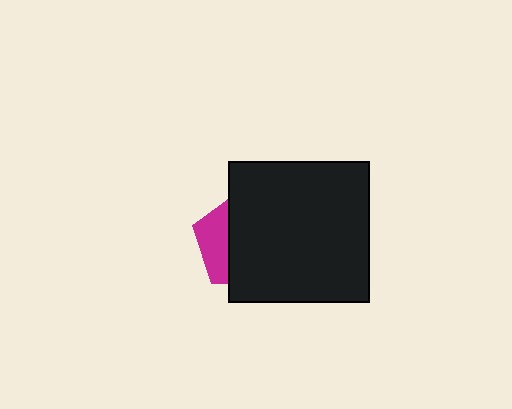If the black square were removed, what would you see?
You would see the complete magenta pentagon.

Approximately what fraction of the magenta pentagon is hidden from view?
Roughly 70% of the magenta pentagon is hidden behind the black square.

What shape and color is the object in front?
The object in front is a black square.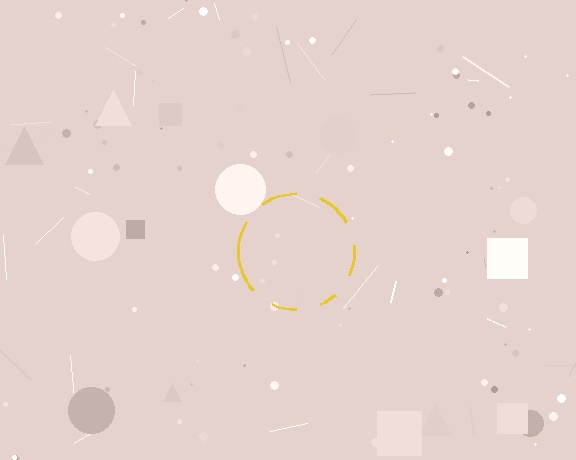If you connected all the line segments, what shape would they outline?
They would outline a circle.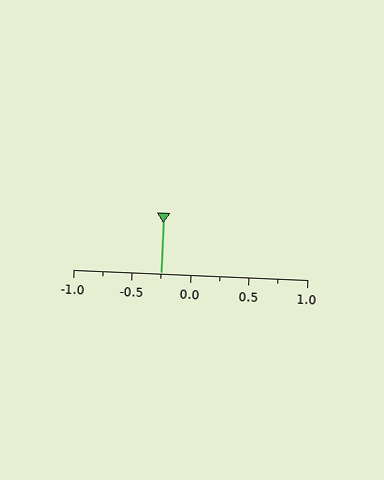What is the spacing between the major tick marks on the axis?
The major ticks are spaced 0.5 apart.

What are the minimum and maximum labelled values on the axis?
The axis runs from -1.0 to 1.0.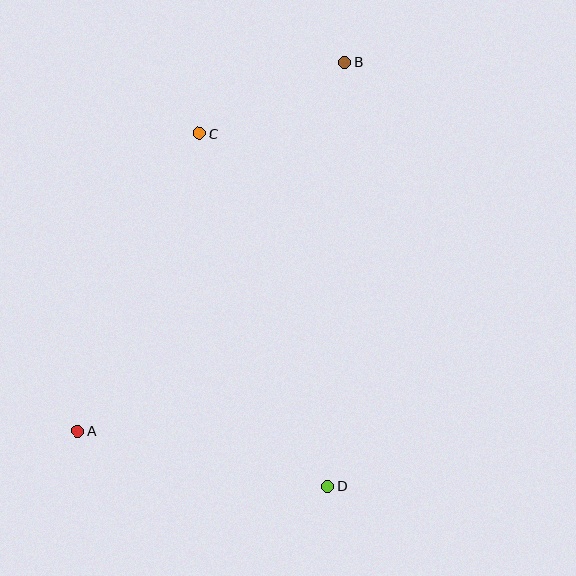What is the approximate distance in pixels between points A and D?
The distance between A and D is approximately 256 pixels.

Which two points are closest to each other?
Points B and C are closest to each other.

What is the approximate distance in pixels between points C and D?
The distance between C and D is approximately 375 pixels.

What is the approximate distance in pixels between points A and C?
The distance between A and C is approximately 321 pixels.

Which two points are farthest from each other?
Points A and B are farthest from each other.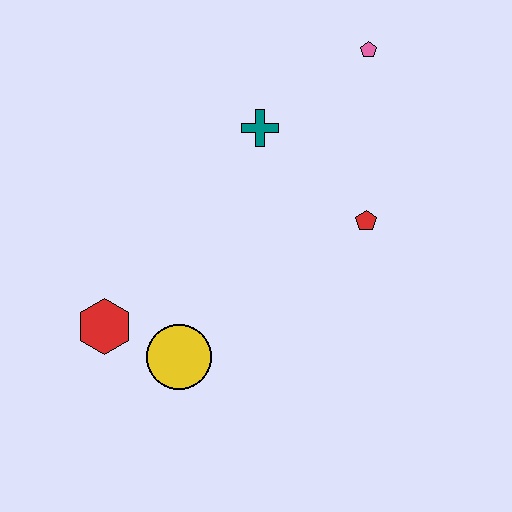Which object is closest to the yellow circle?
The red hexagon is closest to the yellow circle.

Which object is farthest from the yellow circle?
The pink pentagon is farthest from the yellow circle.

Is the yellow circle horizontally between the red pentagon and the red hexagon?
Yes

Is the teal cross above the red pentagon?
Yes